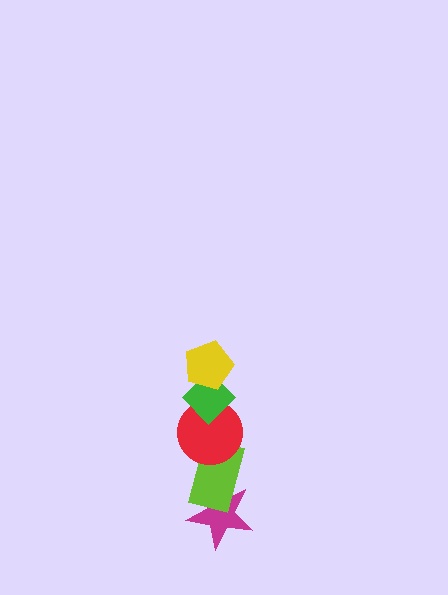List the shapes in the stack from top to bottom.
From top to bottom: the yellow pentagon, the green diamond, the red circle, the lime rectangle, the magenta star.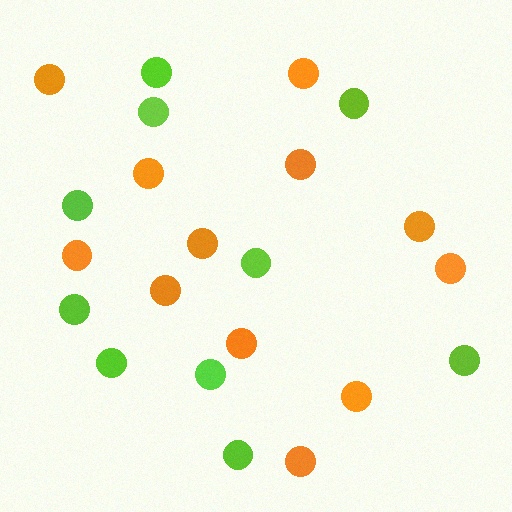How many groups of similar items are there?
There are 2 groups: one group of orange circles (12) and one group of lime circles (10).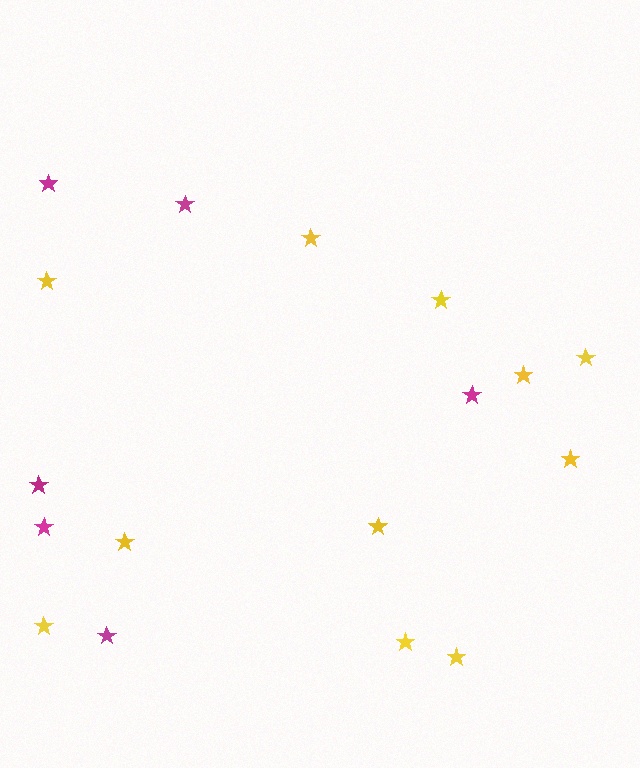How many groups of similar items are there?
There are 2 groups: one group of magenta stars (6) and one group of yellow stars (11).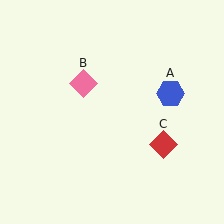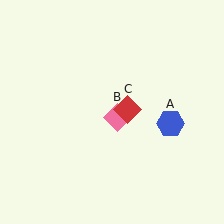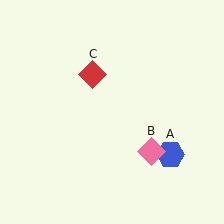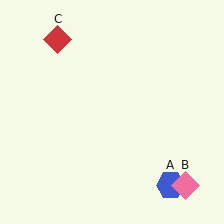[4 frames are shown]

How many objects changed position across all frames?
3 objects changed position: blue hexagon (object A), pink diamond (object B), red diamond (object C).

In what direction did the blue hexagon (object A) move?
The blue hexagon (object A) moved down.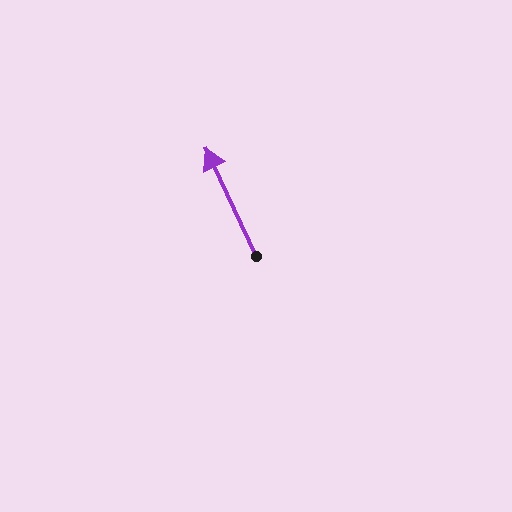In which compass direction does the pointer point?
Northwest.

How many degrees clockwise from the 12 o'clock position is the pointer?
Approximately 335 degrees.